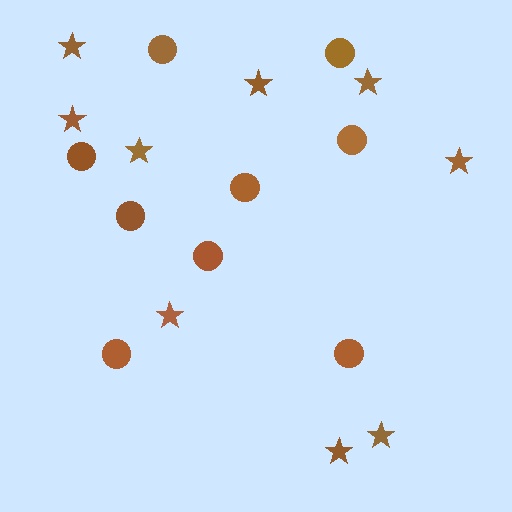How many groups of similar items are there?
There are 2 groups: one group of circles (9) and one group of stars (9).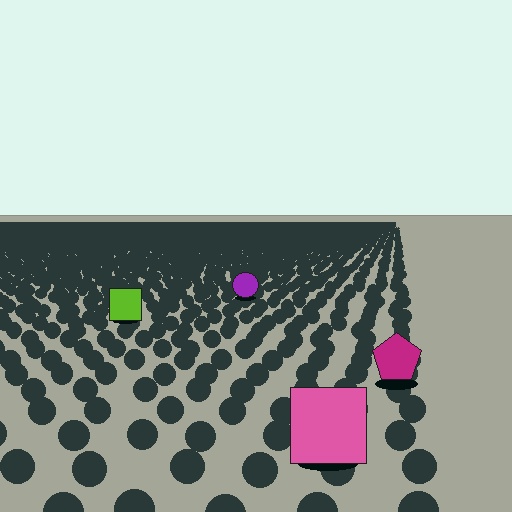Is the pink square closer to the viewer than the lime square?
Yes. The pink square is closer — you can tell from the texture gradient: the ground texture is coarser near it.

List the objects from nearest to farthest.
From nearest to farthest: the pink square, the magenta pentagon, the lime square, the purple circle.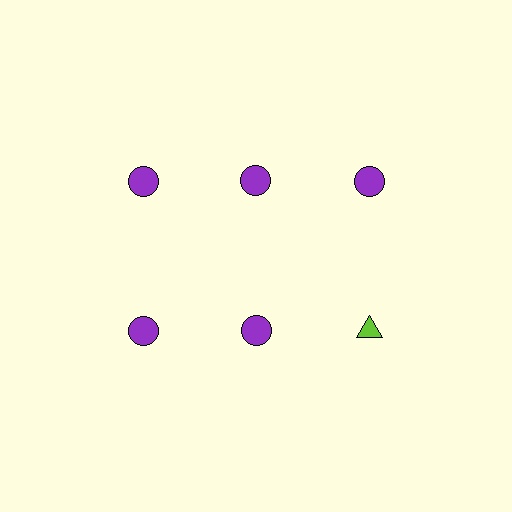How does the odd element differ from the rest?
It differs in both color (lime instead of purple) and shape (triangle instead of circle).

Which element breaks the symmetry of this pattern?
The lime triangle in the second row, center column breaks the symmetry. All other shapes are purple circles.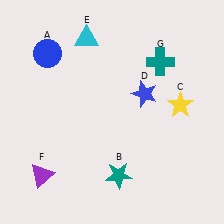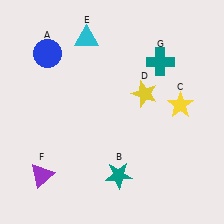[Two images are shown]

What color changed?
The star (D) changed from blue in Image 1 to yellow in Image 2.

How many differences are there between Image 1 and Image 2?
There is 1 difference between the two images.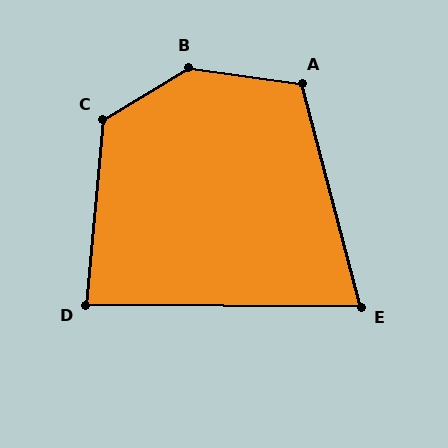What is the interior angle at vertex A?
Approximately 113 degrees (obtuse).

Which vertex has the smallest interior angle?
E, at approximately 75 degrees.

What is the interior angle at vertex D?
Approximately 85 degrees (approximately right).